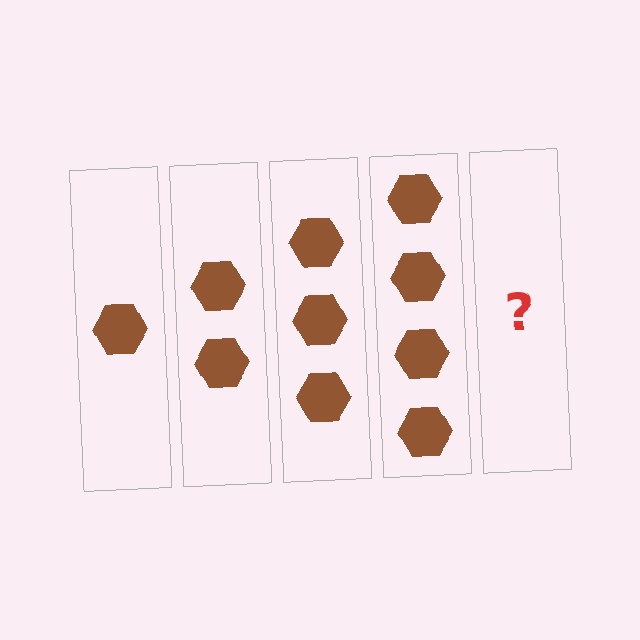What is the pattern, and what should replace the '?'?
The pattern is that each step adds one more hexagon. The '?' should be 5 hexagons.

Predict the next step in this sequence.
The next step is 5 hexagons.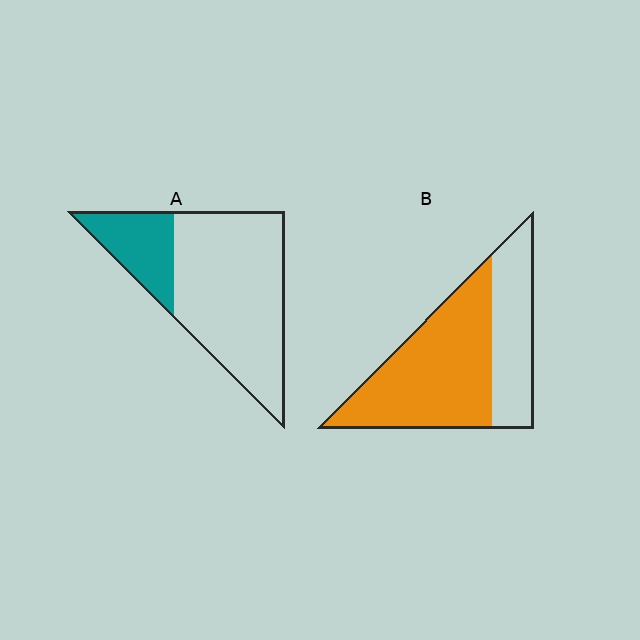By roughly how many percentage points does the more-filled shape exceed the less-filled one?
By roughly 40 percentage points (B over A).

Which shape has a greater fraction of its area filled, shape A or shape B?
Shape B.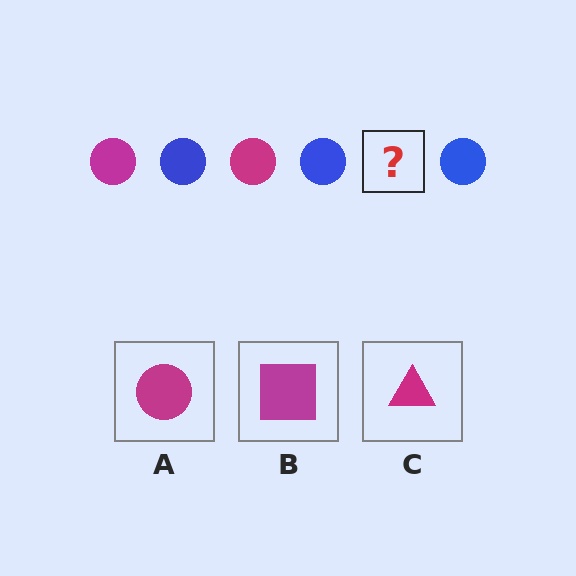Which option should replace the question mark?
Option A.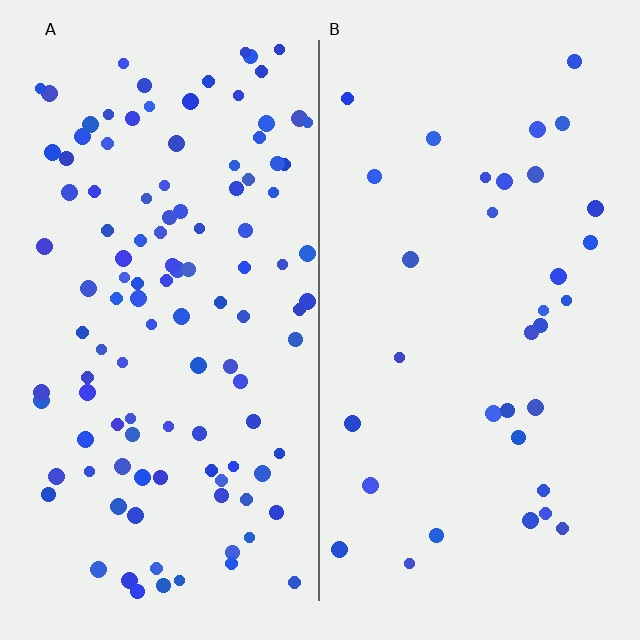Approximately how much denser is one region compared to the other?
Approximately 3.3× — region A over region B.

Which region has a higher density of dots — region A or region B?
A (the left).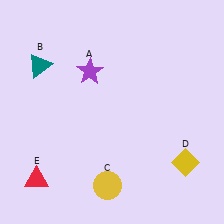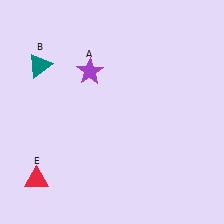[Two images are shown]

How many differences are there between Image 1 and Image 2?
There are 2 differences between the two images.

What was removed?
The yellow diamond (D), the yellow circle (C) were removed in Image 2.